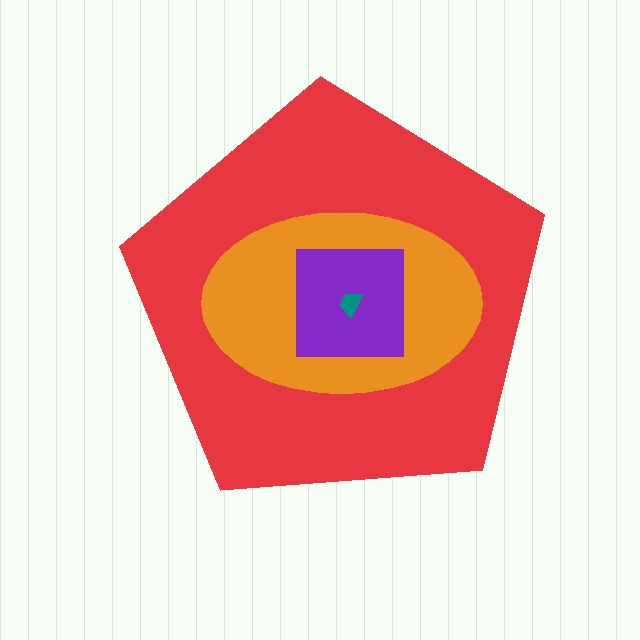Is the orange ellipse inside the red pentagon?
Yes.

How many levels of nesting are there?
4.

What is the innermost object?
The teal trapezoid.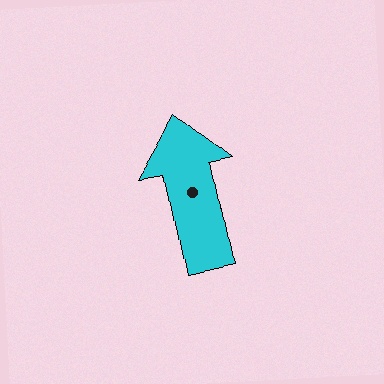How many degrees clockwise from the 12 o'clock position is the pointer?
Approximately 349 degrees.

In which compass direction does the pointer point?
North.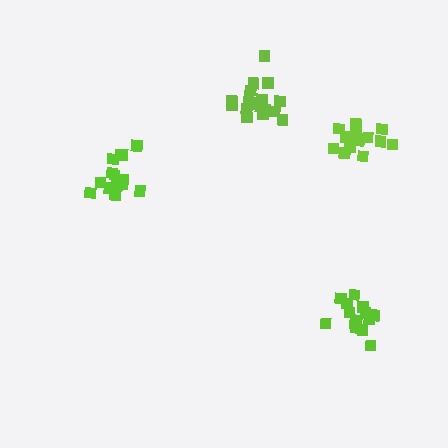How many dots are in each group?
Group 1: 14 dots, Group 2: 16 dots, Group 3: 19 dots, Group 4: 14 dots (63 total).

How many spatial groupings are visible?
There are 4 spatial groupings.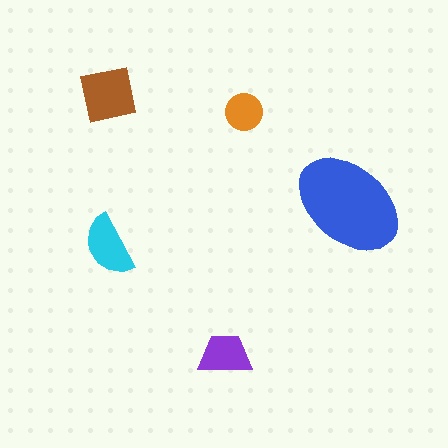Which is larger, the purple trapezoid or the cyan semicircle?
The cyan semicircle.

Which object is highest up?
The brown square is topmost.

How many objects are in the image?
There are 5 objects in the image.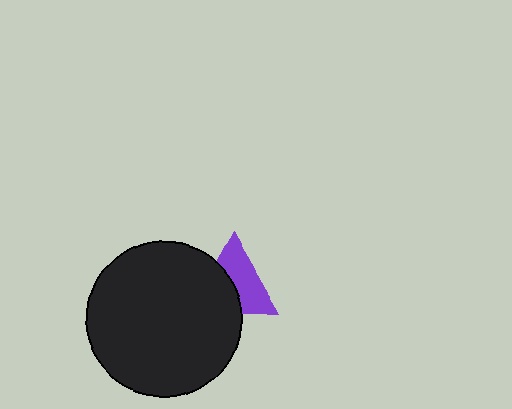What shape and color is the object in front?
The object in front is a black circle.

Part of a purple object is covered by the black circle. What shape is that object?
It is a triangle.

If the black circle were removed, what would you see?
You would see the complete purple triangle.